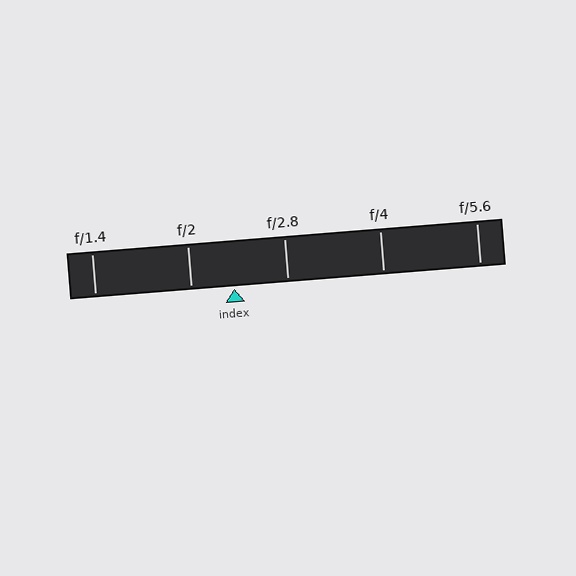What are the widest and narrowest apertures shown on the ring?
The widest aperture shown is f/1.4 and the narrowest is f/5.6.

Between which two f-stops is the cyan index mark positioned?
The index mark is between f/2 and f/2.8.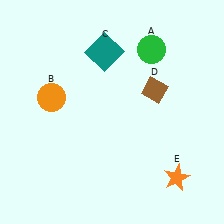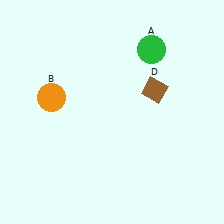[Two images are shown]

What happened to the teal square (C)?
The teal square (C) was removed in Image 2. It was in the top-left area of Image 1.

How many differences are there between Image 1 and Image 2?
There are 2 differences between the two images.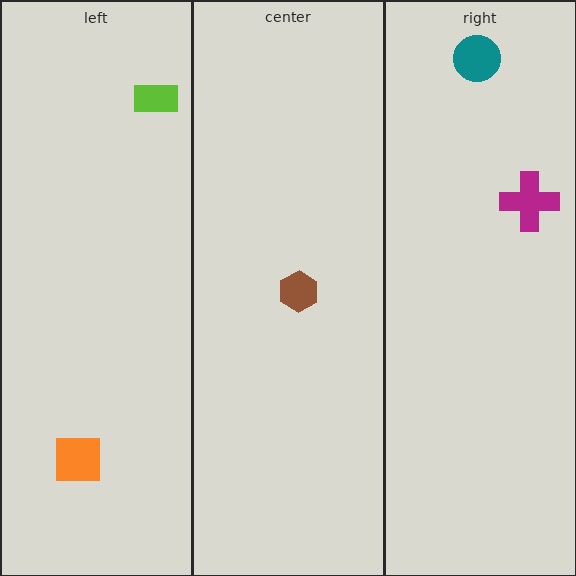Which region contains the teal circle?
The right region.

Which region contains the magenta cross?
The right region.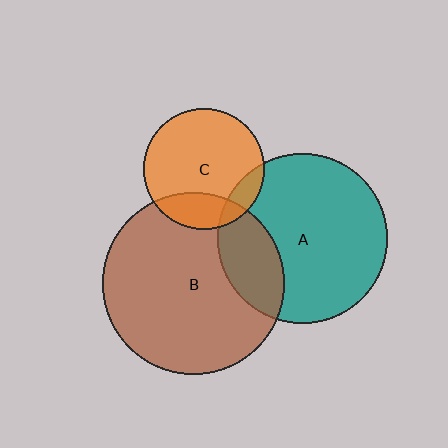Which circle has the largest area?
Circle B (brown).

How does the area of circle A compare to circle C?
Approximately 2.0 times.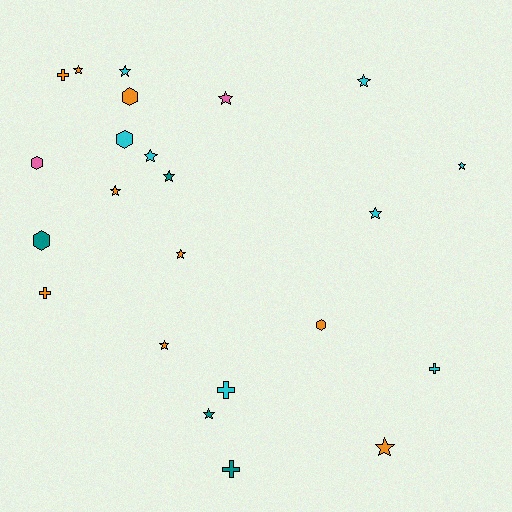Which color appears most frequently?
Orange, with 9 objects.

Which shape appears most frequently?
Star, with 13 objects.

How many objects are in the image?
There are 23 objects.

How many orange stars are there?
There are 5 orange stars.